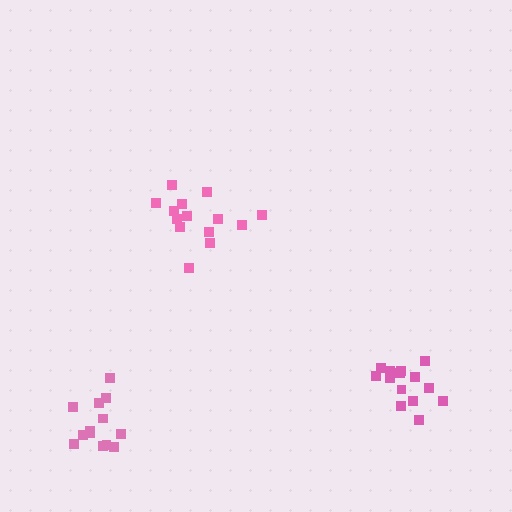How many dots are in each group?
Group 1: 13 dots, Group 2: 14 dots, Group 3: 14 dots (41 total).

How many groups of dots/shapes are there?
There are 3 groups.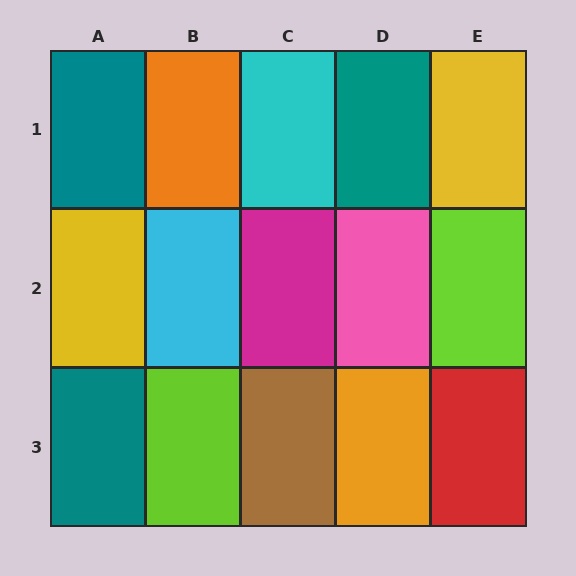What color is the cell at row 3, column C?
Brown.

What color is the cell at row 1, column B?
Orange.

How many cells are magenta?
1 cell is magenta.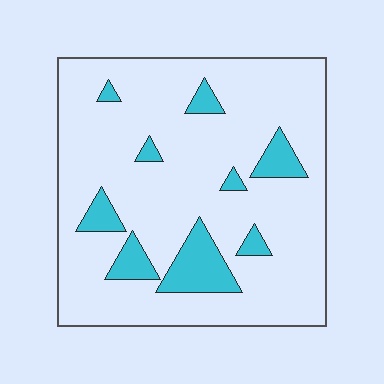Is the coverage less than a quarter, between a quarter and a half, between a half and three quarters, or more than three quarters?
Less than a quarter.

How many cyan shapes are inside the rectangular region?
9.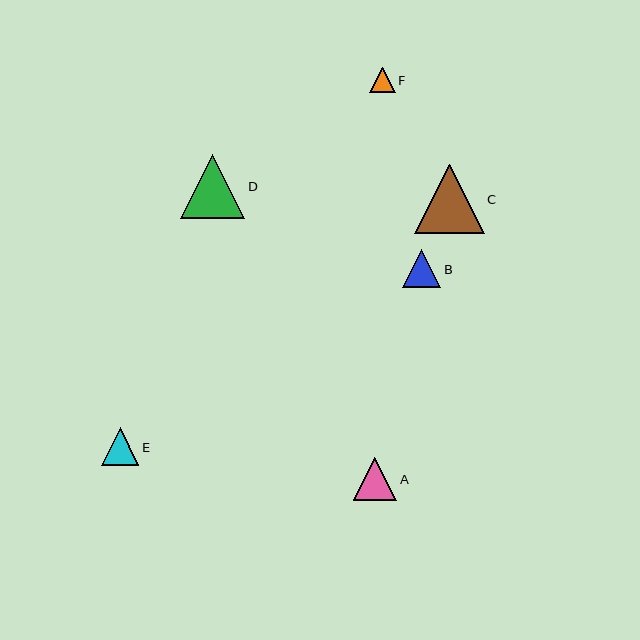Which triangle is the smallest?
Triangle F is the smallest with a size of approximately 26 pixels.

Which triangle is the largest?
Triangle C is the largest with a size of approximately 69 pixels.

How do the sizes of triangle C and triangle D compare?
Triangle C and triangle D are approximately the same size.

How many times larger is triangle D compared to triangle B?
Triangle D is approximately 1.7 times the size of triangle B.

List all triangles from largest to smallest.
From largest to smallest: C, D, A, B, E, F.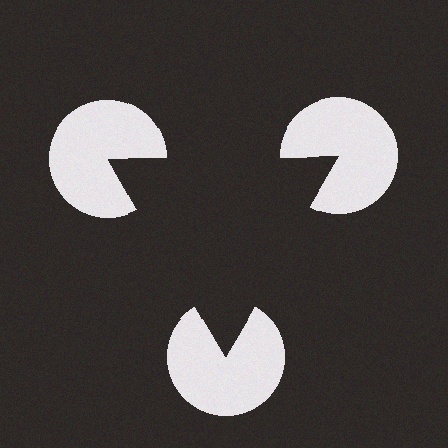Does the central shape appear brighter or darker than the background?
It typically appears slightly darker than the background, even though no actual brightness change is drawn.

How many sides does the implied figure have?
3 sides.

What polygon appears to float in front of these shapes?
An illusory triangle — its edges are inferred from the aligned wedge cuts in the pac-man discs, not physically drawn.